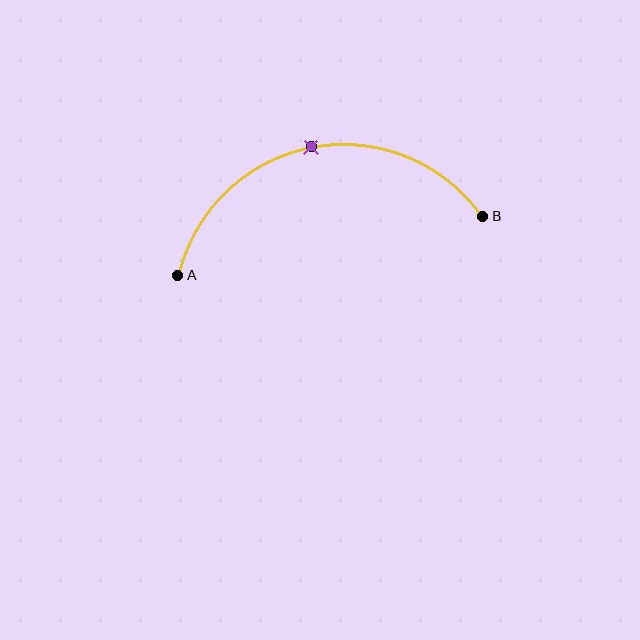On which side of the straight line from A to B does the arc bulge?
The arc bulges above the straight line connecting A and B.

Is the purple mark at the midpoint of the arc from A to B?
Yes. The purple mark lies on the arc at equal arc-length from both A and B — it is the arc midpoint.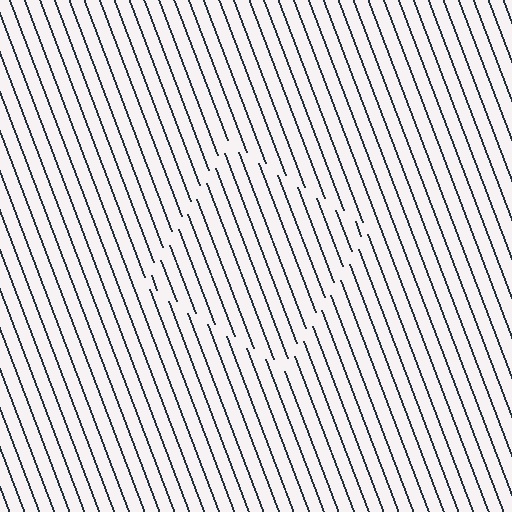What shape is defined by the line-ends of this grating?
An illusory square. The interior of the shape contains the same grating, shifted by half a period — the contour is defined by the phase discontinuity where line-ends from the inner and outer gratings abut.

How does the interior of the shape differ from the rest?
The interior of the shape contains the same grating, shifted by half a period — the contour is defined by the phase discontinuity where line-ends from the inner and outer gratings abut.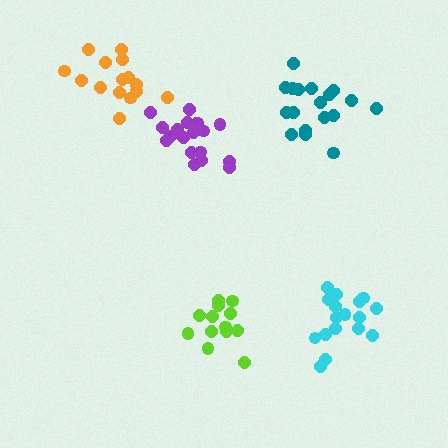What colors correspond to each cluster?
The clusters are colored: lime, orange, cyan, purple, teal.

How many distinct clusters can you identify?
There are 5 distinct clusters.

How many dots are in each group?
Group 1: 13 dots, Group 2: 15 dots, Group 3: 17 dots, Group 4: 19 dots, Group 5: 18 dots (82 total).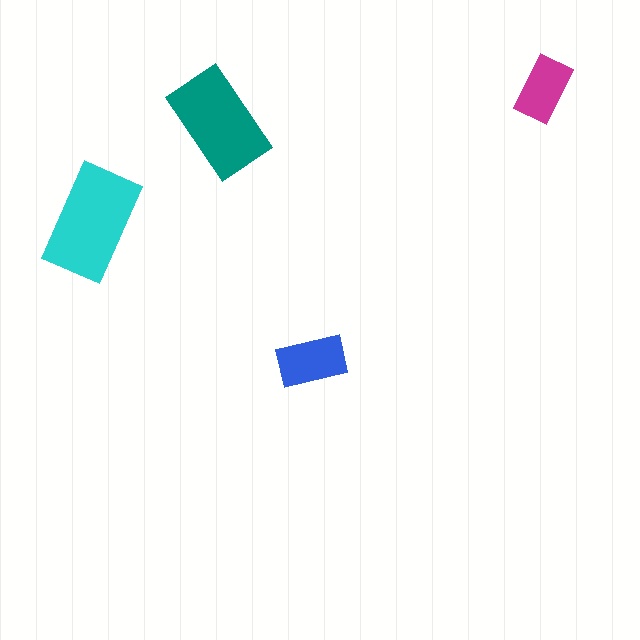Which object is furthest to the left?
The cyan rectangle is leftmost.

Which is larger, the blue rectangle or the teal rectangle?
The teal one.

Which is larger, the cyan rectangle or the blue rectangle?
The cyan one.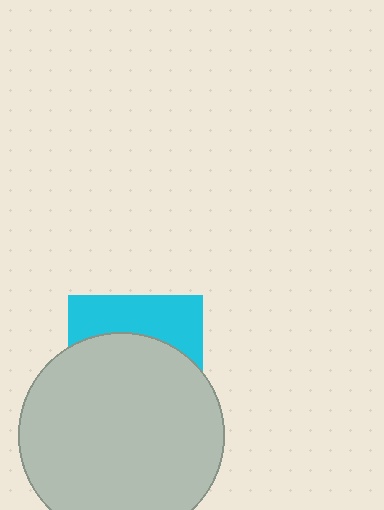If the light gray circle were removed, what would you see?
You would see the complete cyan square.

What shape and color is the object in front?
The object in front is a light gray circle.